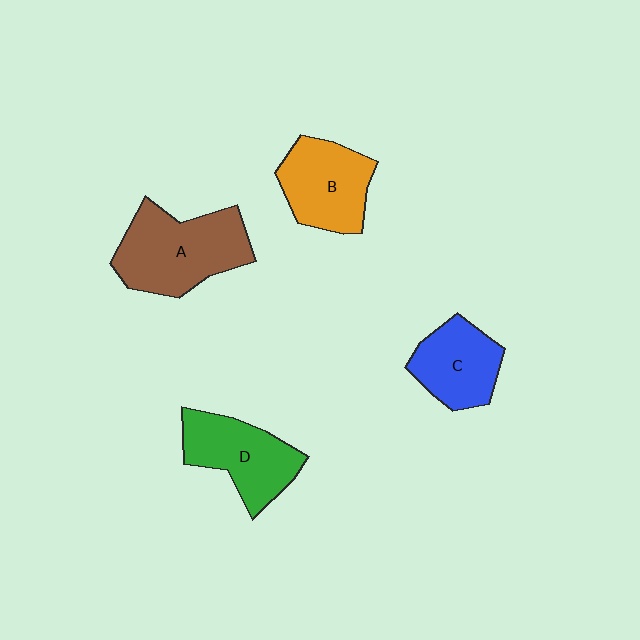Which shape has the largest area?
Shape A (brown).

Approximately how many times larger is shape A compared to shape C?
Approximately 1.5 times.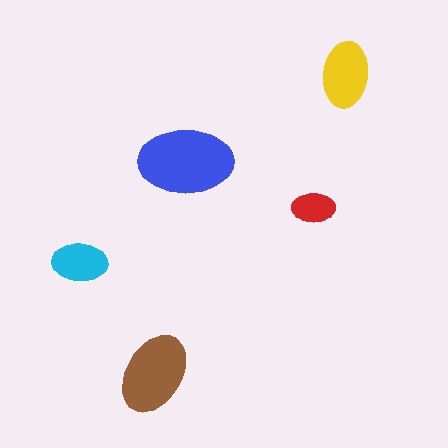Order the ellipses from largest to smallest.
the blue one, the brown one, the yellow one, the cyan one, the red one.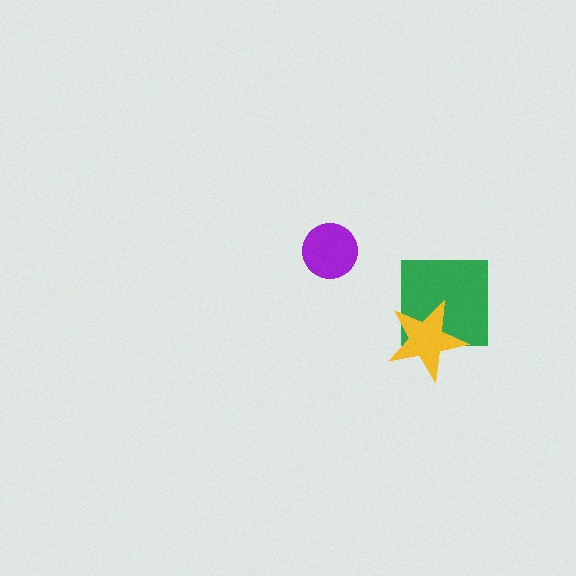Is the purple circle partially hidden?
No, no other shape covers it.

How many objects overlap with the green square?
1 object overlaps with the green square.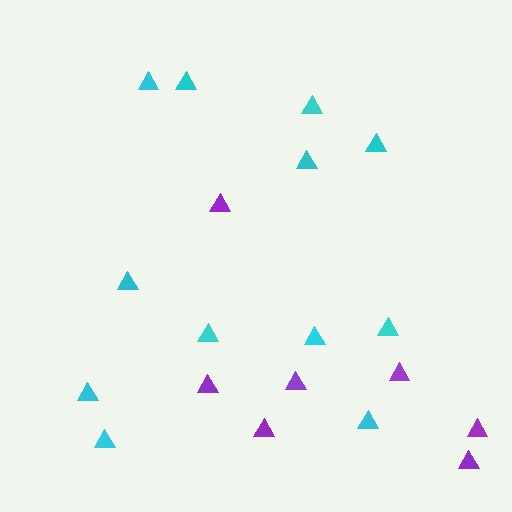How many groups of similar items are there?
There are 2 groups: one group of purple triangles (7) and one group of cyan triangles (12).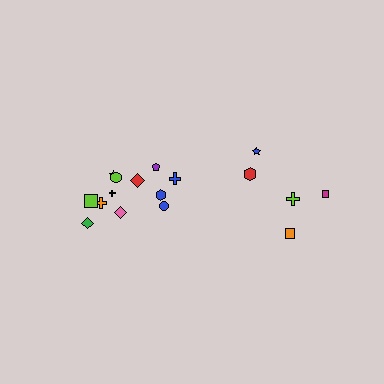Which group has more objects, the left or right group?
The left group.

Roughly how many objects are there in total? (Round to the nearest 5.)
Roughly 15 objects in total.